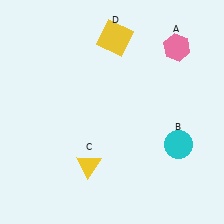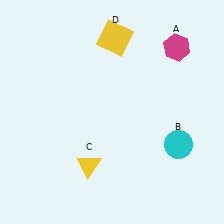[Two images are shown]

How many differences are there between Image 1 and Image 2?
There is 1 difference between the two images.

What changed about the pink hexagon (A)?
In Image 1, A is pink. In Image 2, it changed to magenta.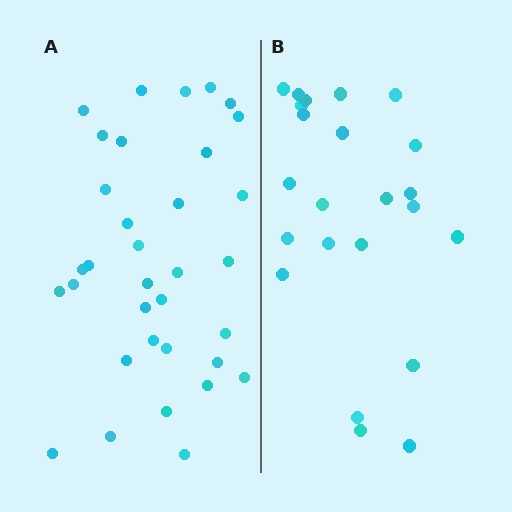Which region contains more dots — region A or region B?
Region A (the left region) has more dots.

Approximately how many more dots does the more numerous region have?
Region A has roughly 12 or so more dots than region B.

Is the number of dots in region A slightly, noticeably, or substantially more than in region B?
Region A has substantially more. The ratio is roughly 1.5 to 1.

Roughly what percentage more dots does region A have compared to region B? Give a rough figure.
About 50% more.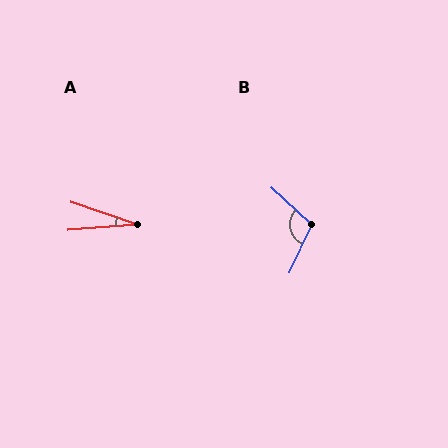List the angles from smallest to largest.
A (24°), B (108°).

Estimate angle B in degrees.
Approximately 108 degrees.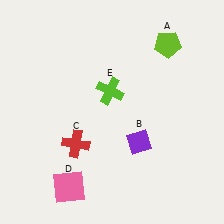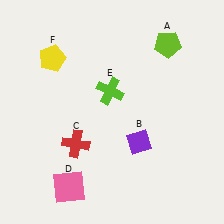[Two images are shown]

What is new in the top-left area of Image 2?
A yellow pentagon (F) was added in the top-left area of Image 2.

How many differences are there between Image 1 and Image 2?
There is 1 difference between the two images.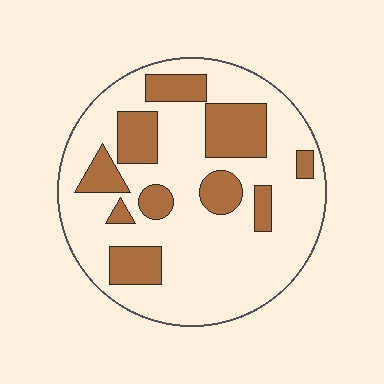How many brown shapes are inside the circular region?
10.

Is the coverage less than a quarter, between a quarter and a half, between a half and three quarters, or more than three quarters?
Between a quarter and a half.